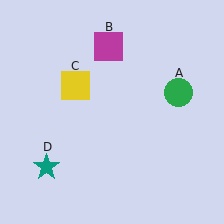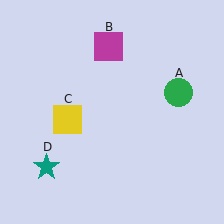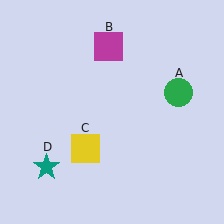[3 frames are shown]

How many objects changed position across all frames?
1 object changed position: yellow square (object C).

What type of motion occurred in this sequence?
The yellow square (object C) rotated counterclockwise around the center of the scene.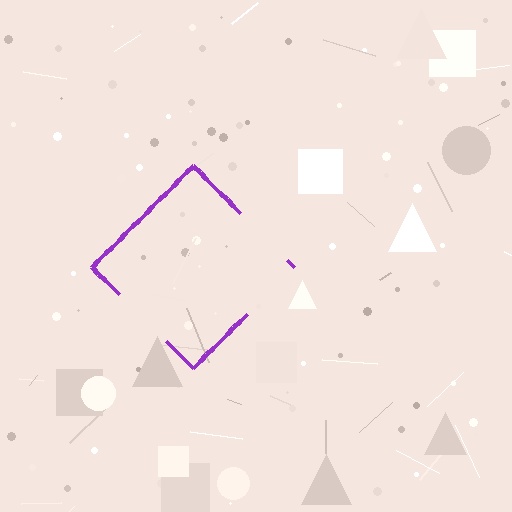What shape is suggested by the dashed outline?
The dashed outline suggests a diamond.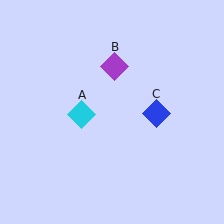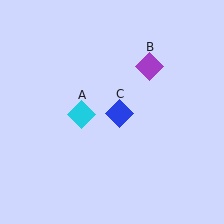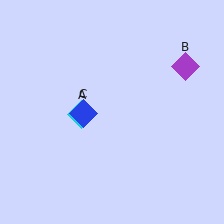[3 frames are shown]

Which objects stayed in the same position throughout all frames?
Cyan diamond (object A) remained stationary.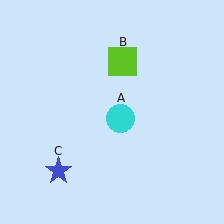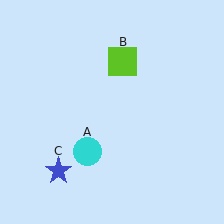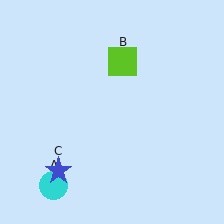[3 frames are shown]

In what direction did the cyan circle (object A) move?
The cyan circle (object A) moved down and to the left.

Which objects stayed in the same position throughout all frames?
Lime square (object B) and blue star (object C) remained stationary.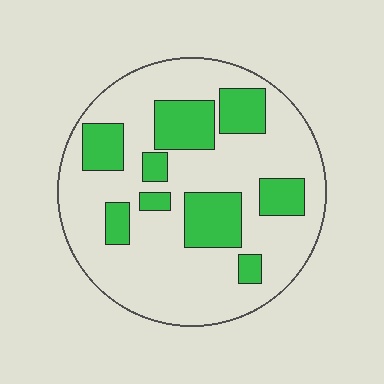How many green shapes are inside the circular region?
9.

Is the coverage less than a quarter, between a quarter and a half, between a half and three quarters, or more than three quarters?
Between a quarter and a half.